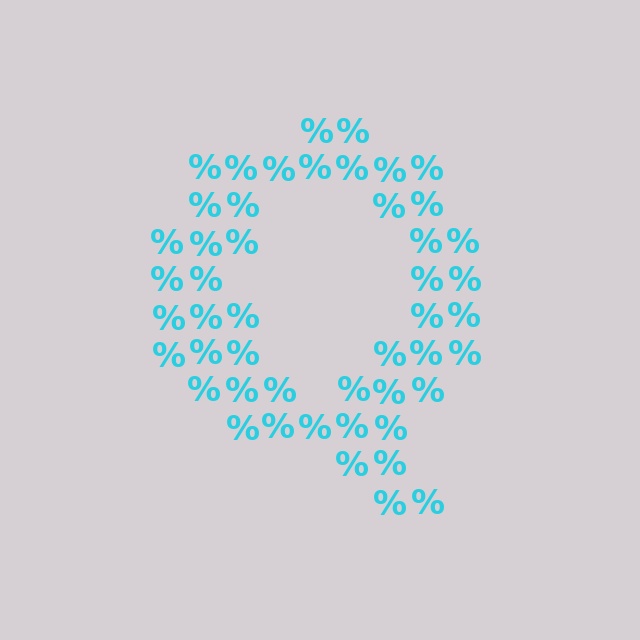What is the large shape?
The large shape is the letter Q.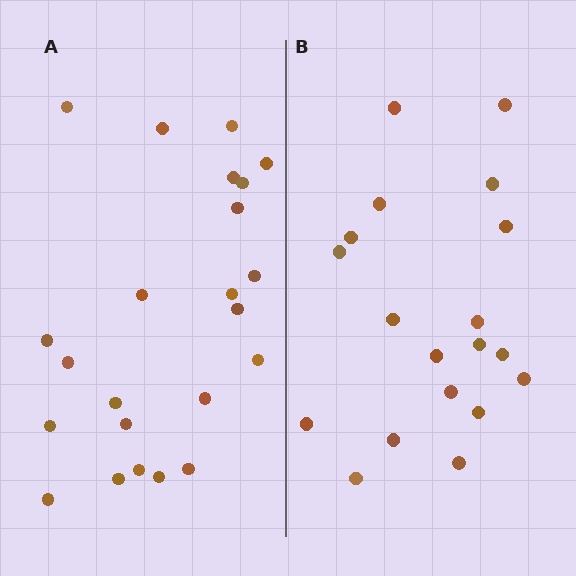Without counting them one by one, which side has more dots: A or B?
Region A (the left region) has more dots.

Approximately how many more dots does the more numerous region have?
Region A has about 4 more dots than region B.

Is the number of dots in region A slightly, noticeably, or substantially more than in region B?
Region A has only slightly more — the two regions are fairly close. The ratio is roughly 1.2 to 1.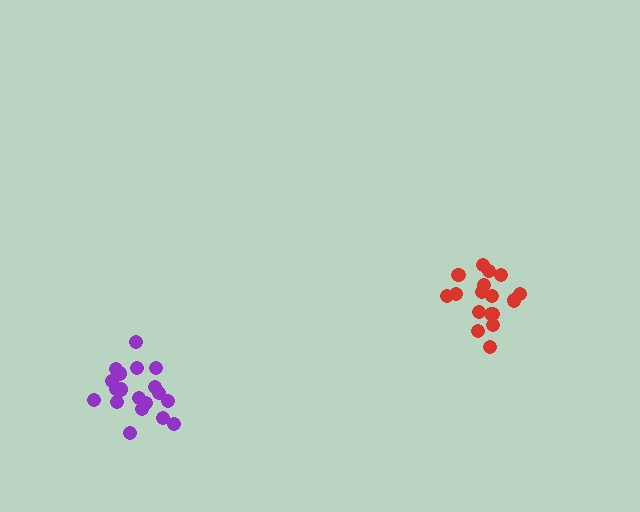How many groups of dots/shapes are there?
There are 2 groups.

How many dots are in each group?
Group 1: 19 dots, Group 2: 17 dots (36 total).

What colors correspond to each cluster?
The clusters are colored: purple, red.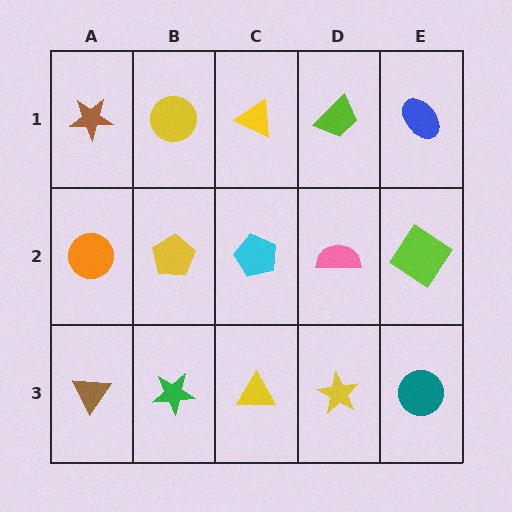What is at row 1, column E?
A blue ellipse.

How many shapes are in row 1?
5 shapes.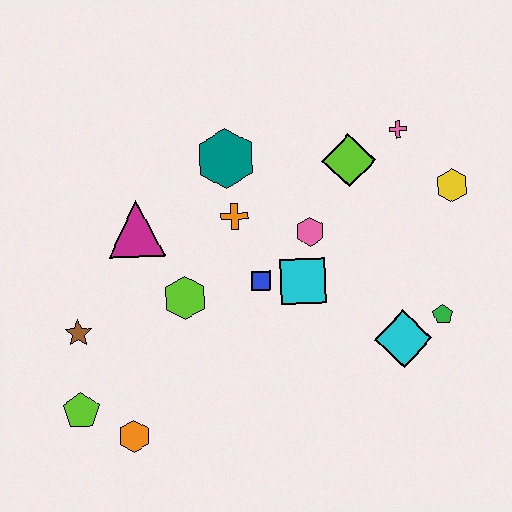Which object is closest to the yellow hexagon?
The pink cross is closest to the yellow hexagon.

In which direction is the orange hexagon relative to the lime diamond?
The orange hexagon is below the lime diamond.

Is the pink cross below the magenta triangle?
No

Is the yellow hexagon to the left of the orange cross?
No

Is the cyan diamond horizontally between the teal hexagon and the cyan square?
No